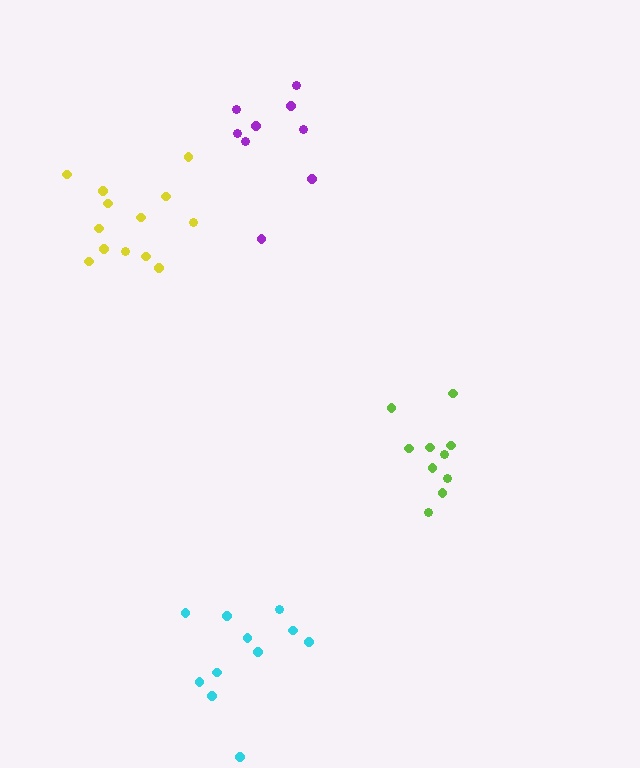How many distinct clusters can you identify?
There are 4 distinct clusters.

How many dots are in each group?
Group 1: 9 dots, Group 2: 13 dots, Group 3: 10 dots, Group 4: 11 dots (43 total).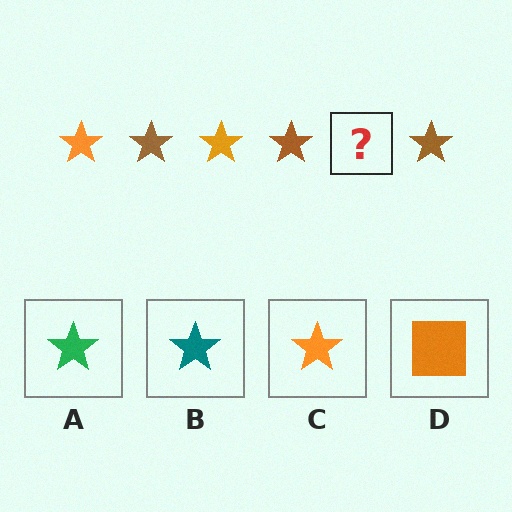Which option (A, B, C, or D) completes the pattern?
C.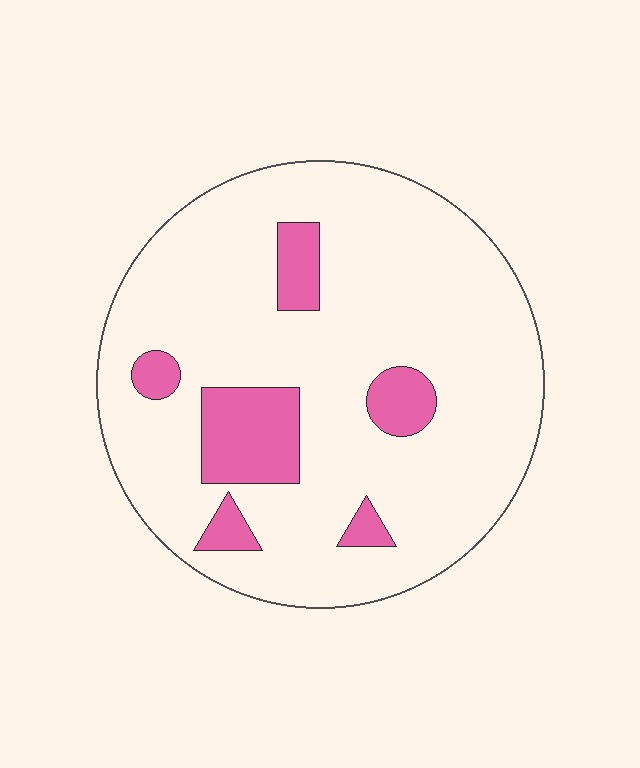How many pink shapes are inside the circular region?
6.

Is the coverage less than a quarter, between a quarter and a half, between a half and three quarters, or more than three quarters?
Less than a quarter.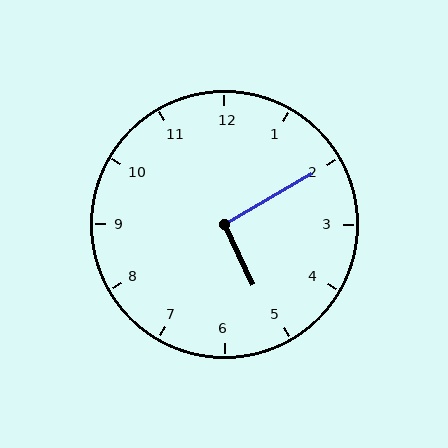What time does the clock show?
5:10.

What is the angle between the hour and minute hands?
Approximately 95 degrees.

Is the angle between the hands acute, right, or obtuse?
It is right.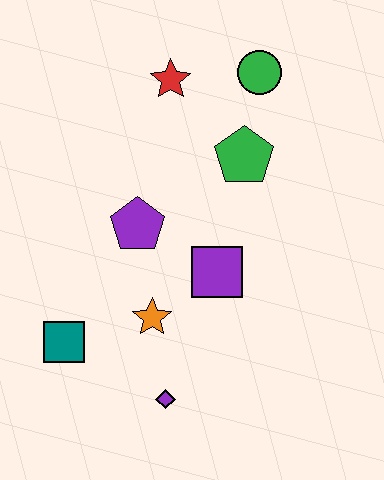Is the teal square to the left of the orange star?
Yes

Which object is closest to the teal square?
The orange star is closest to the teal square.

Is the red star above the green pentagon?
Yes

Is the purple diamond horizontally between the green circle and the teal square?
Yes